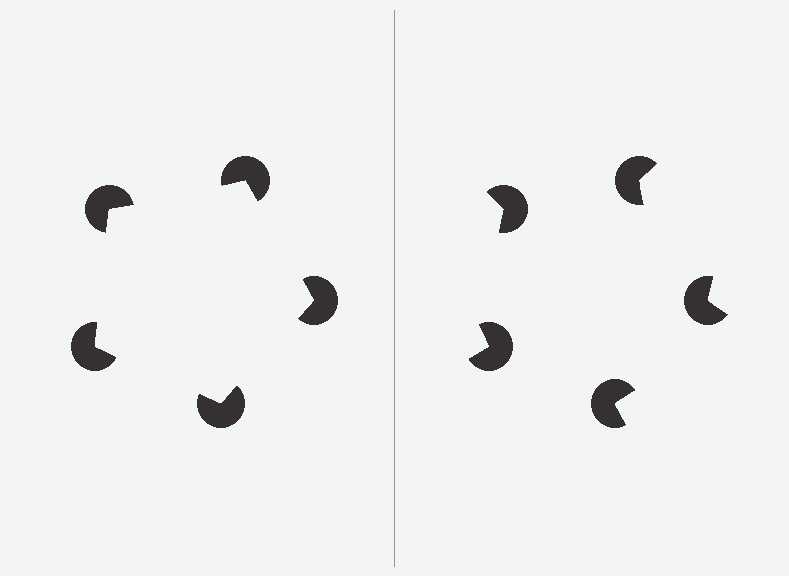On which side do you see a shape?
An illusory pentagon appears on the left side. On the right side the wedge cuts are rotated, so no coherent shape forms.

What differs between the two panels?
The pac-man discs are positioned identically on both sides; only the wedge orientations differ. On the left they align to a pentagon; on the right they are misaligned.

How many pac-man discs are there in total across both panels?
10 — 5 on each side.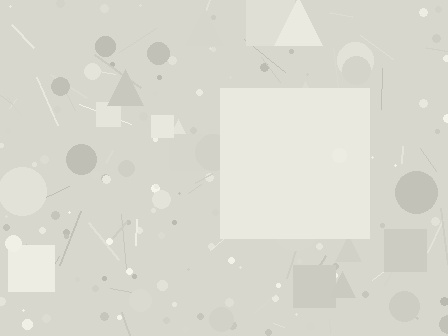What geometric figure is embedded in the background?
A square is embedded in the background.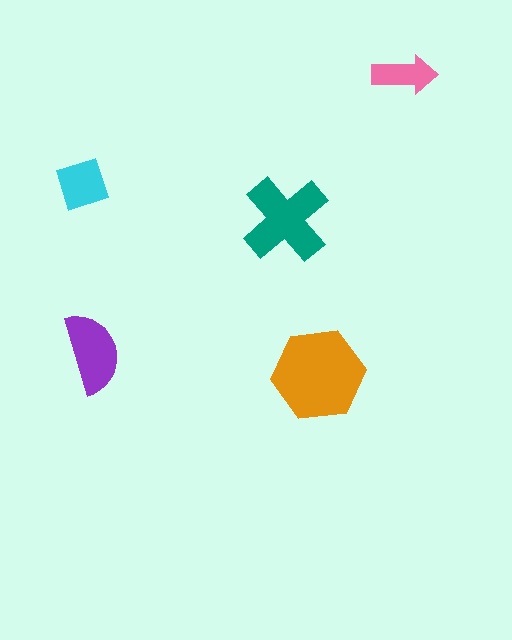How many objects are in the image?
There are 5 objects in the image.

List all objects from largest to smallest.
The orange hexagon, the teal cross, the purple semicircle, the cyan diamond, the pink arrow.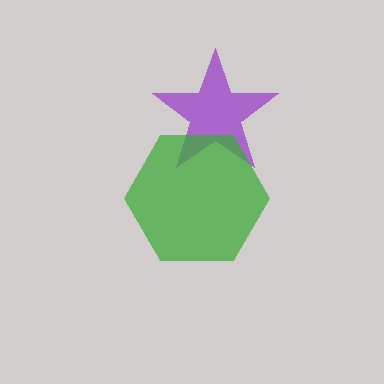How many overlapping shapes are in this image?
There are 2 overlapping shapes in the image.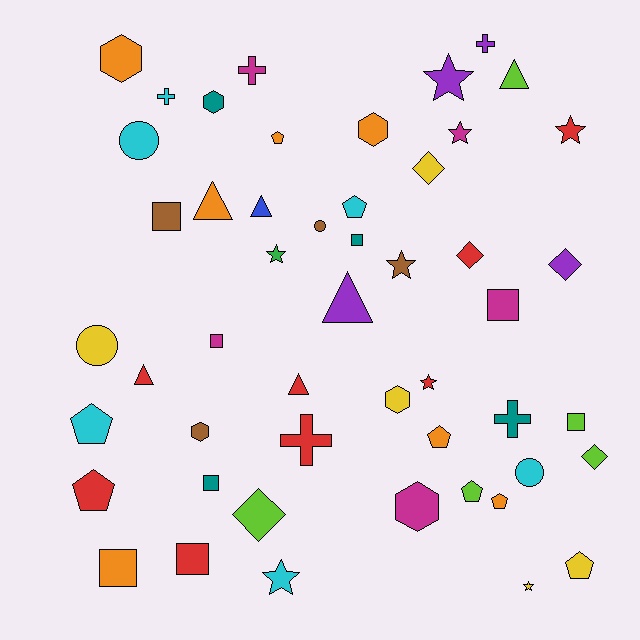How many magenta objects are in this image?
There are 5 magenta objects.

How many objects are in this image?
There are 50 objects.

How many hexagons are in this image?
There are 6 hexagons.